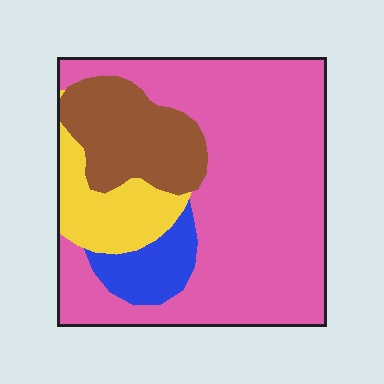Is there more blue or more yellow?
Yellow.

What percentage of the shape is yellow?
Yellow takes up about one eighth (1/8) of the shape.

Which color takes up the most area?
Pink, at roughly 65%.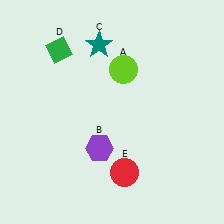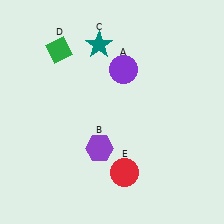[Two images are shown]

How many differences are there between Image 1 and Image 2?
There is 1 difference between the two images.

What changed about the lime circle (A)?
In Image 1, A is lime. In Image 2, it changed to purple.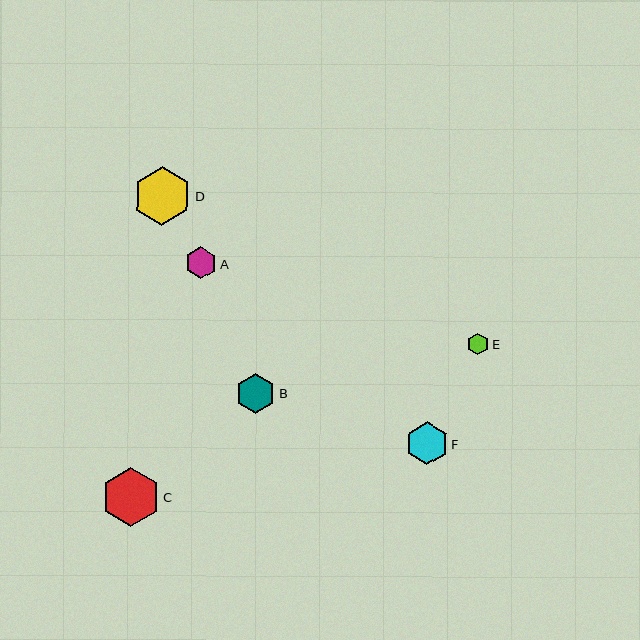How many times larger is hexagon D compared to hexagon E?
Hexagon D is approximately 2.7 times the size of hexagon E.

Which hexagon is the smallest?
Hexagon E is the smallest with a size of approximately 21 pixels.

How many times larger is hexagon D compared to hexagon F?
Hexagon D is approximately 1.4 times the size of hexagon F.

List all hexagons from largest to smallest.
From largest to smallest: D, C, F, B, A, E.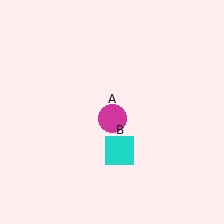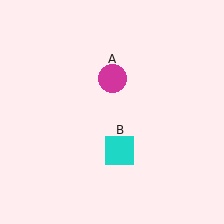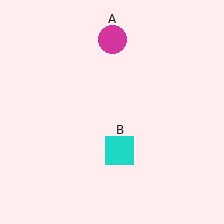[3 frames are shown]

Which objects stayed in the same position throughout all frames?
Cyan square (object B) remained stationary.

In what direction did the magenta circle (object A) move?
The magenta circle (object A) moved up.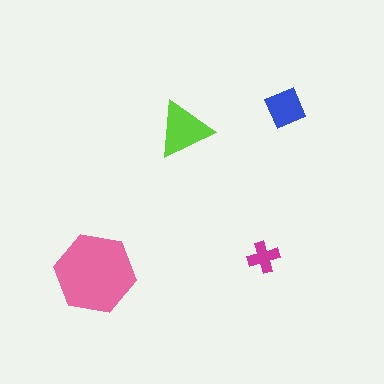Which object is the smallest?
The magenta cross.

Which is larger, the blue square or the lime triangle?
The lime triangle.